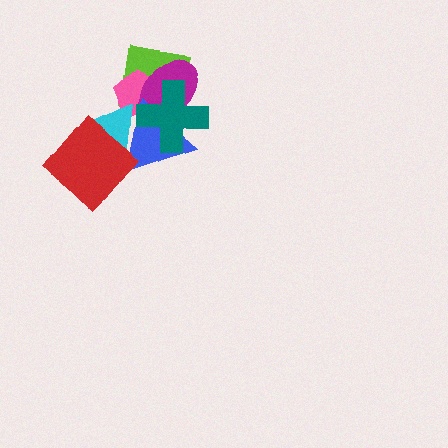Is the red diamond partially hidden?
No, no other shape covers it.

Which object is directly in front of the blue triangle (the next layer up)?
The red diamond is directly in front of the blue triangle.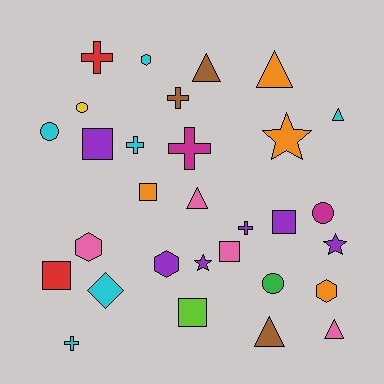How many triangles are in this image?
There are 6 triangles.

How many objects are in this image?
There are 30 objects.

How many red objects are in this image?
There are 2 red objects.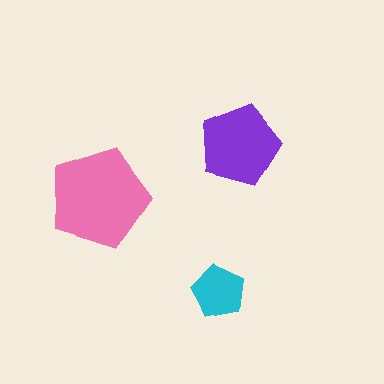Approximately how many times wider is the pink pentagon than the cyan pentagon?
About 2 times wider.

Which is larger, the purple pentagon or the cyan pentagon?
The purple one.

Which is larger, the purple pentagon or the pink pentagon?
The pink one.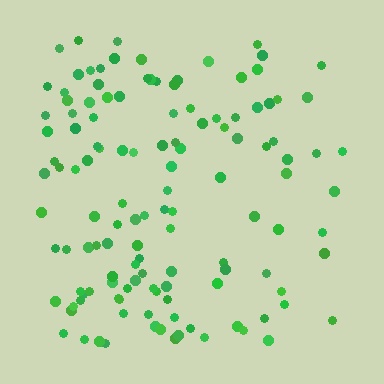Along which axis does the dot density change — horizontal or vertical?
Horizontal.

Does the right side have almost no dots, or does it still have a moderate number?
Still a moderate number, just noticeably fewer than the left.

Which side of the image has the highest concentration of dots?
The left.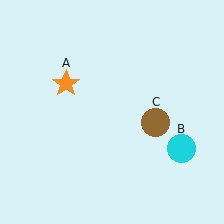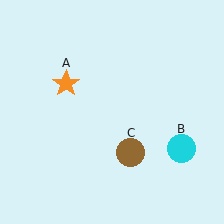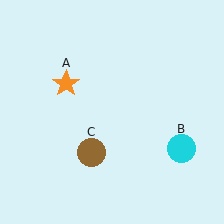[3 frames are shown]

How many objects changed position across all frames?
1 object changed position: brown circle (object C).